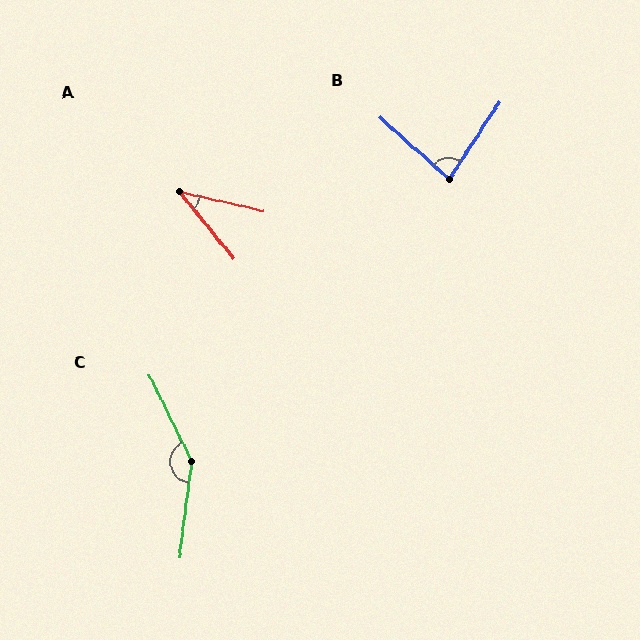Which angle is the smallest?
A, at approximately 37 degrees.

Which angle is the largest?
C, at approximately 147 degrees.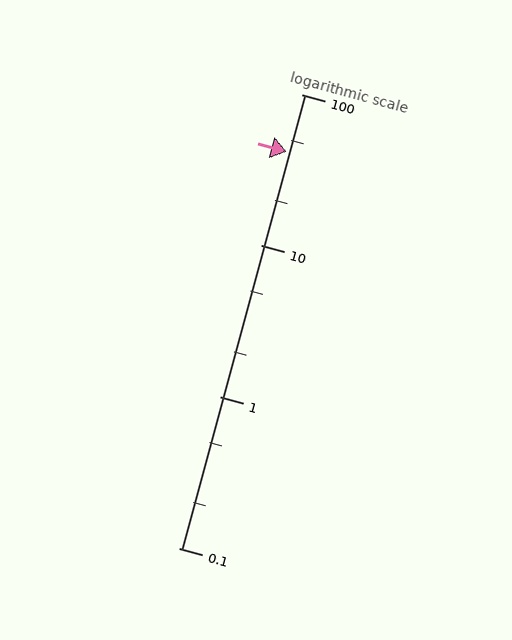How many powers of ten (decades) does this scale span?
The scale spans 3 decades, from 0.1 to 100.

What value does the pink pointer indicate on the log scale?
The pointer indicates approximately 42.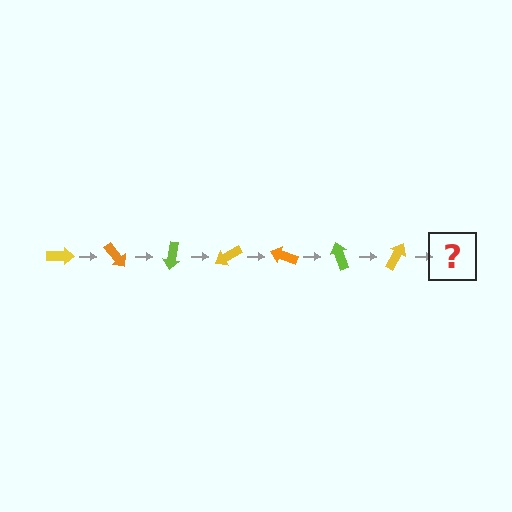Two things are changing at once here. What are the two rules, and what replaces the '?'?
The two rules are that it rotates 50 degrees each step and the color cycles through yellow, orange, and lime. The '?' should be an orange arrow, rotated 350 degrees from the start.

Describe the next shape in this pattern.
It should be an orange arrow, rotated 350 degrees from the start.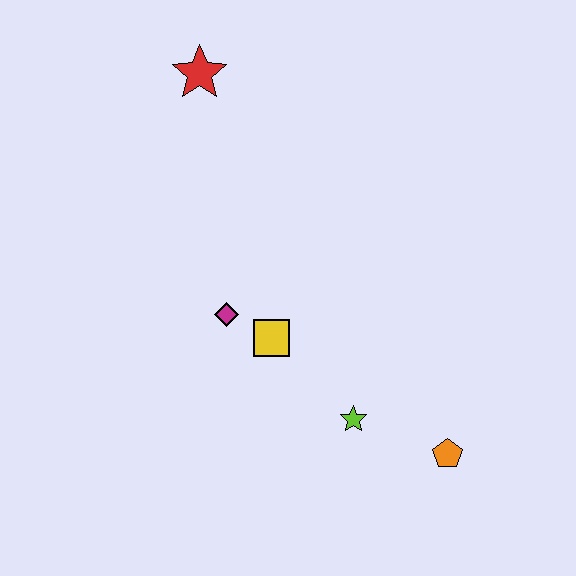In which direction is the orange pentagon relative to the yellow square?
The orange pentagon is to the right of the yellow square.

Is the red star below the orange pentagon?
No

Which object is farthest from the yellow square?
The red star is farthest from the yellow square.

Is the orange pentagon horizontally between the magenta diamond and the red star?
No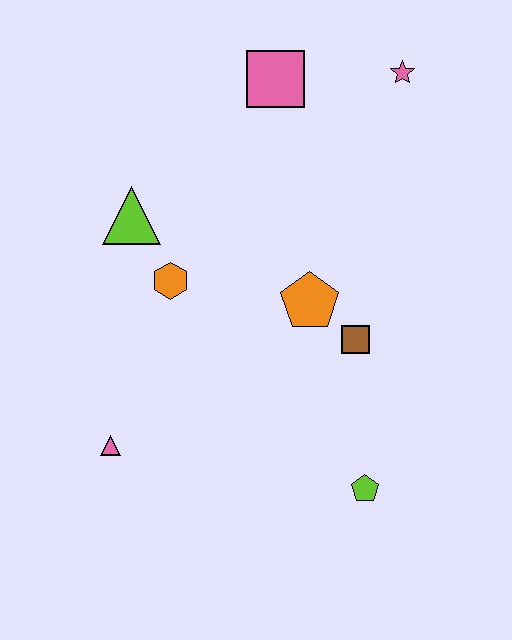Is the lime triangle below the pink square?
Yes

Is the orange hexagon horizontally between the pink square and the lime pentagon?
No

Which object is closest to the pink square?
The pink star is closest to the pink square.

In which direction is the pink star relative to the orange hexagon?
The pink star is to the right of the orange hexagon.